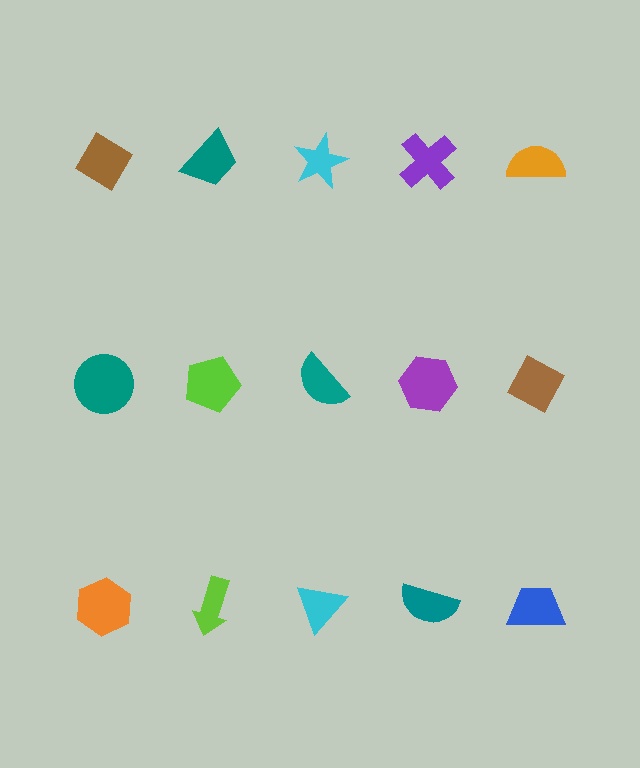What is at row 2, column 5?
A brown diamond.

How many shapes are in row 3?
5 shapes.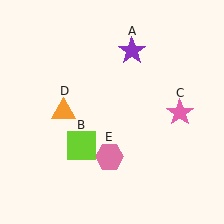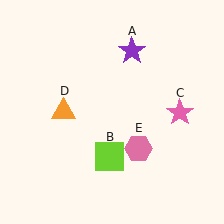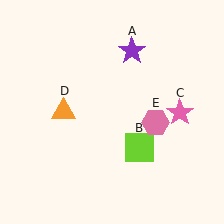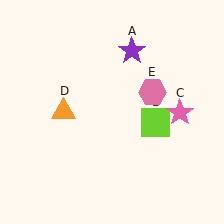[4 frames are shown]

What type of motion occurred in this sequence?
The lime square (object B), pink hexagon (object E) rotated counterclockwise around the center of the scene.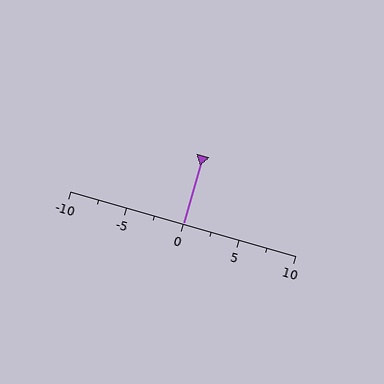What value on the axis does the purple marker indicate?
The marker indicates approximately 0.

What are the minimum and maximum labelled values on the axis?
The axis runs from -10 to 10.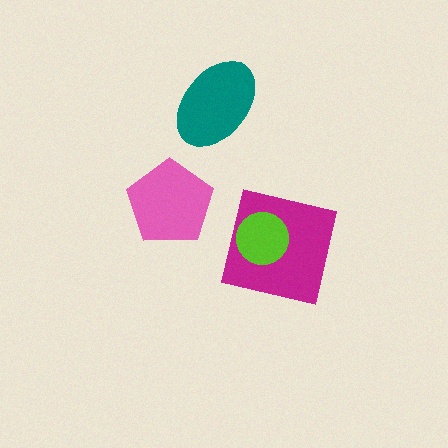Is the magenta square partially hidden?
Yes, it is partially covered by another shape.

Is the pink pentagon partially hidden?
No, no other shape covers it.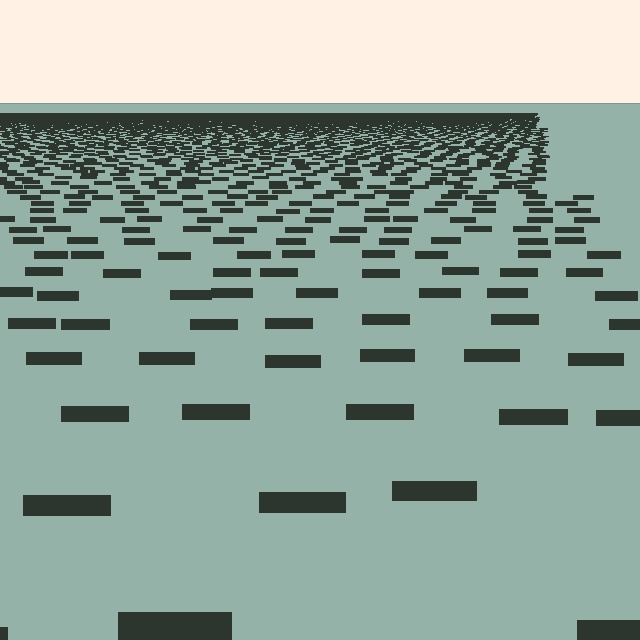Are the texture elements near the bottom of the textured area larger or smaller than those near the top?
Larger. Near the bottom, elements are closer to the viewer and appear at a bigger on-screen size.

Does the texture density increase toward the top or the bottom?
Density increases toward the top.